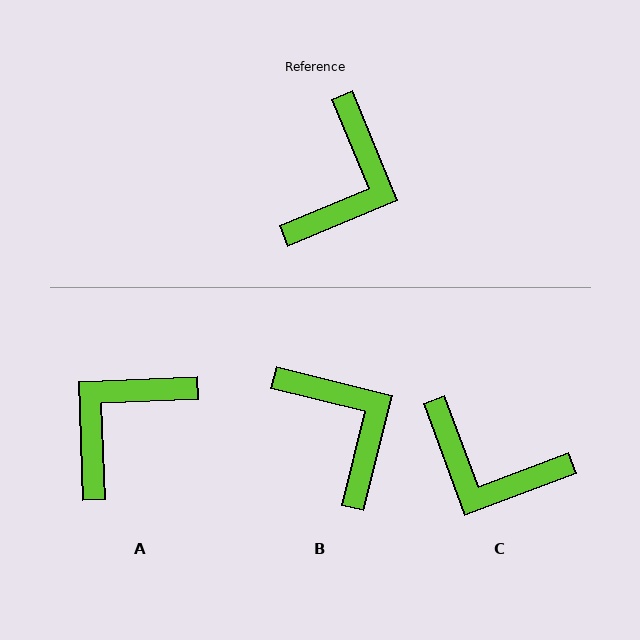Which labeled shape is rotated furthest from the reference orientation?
A, about 160 degrees away.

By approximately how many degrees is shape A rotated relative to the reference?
Approximately 160 degrees counter-clockwise.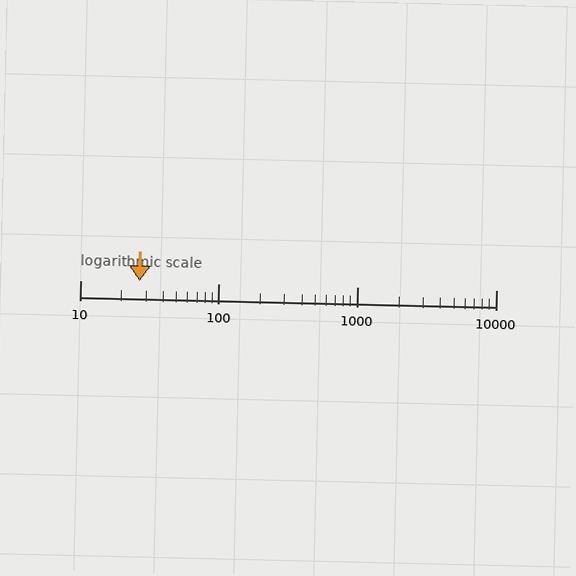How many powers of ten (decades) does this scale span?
The scale spans 3 decades, from 10 to 10000.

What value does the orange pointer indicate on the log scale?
The pointer indicates approximately 27.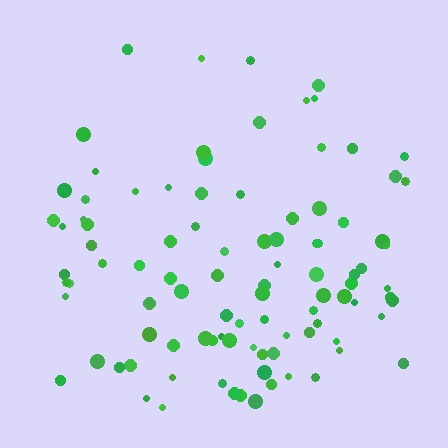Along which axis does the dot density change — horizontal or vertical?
Vertical.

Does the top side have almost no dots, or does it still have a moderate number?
Still a moderate number, just noticeably fewer than the bottom.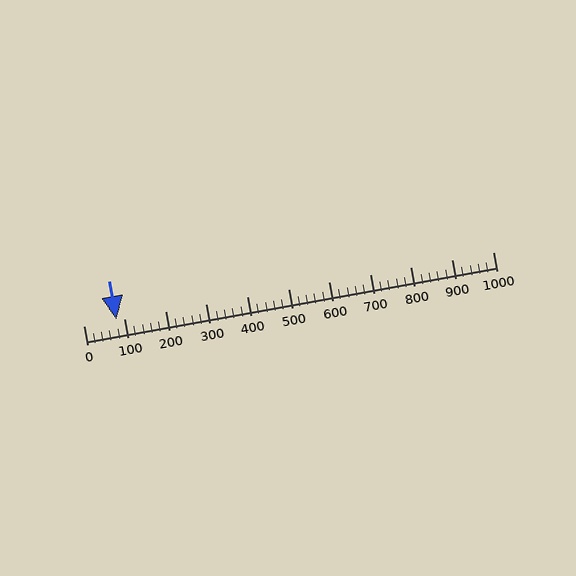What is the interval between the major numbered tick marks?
The major tick marks are spaced 100 units apart.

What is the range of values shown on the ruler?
The ruler shows values from 0 to 1000.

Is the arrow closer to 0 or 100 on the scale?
The arrow is closer to 100.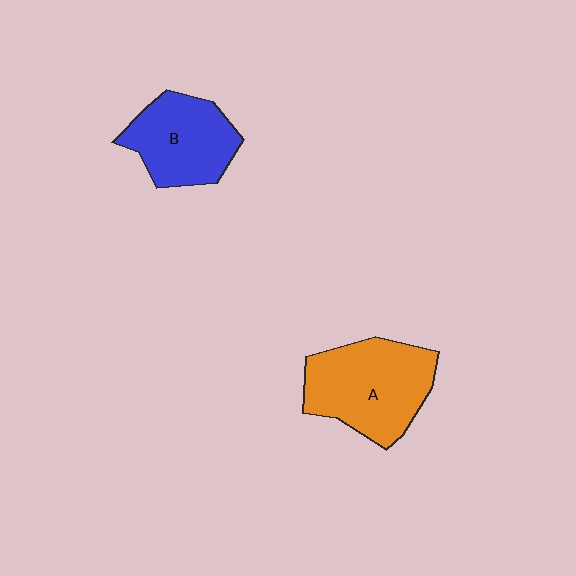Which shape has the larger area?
Shape A (orange).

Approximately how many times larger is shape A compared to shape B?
Approximately 1.3 times.